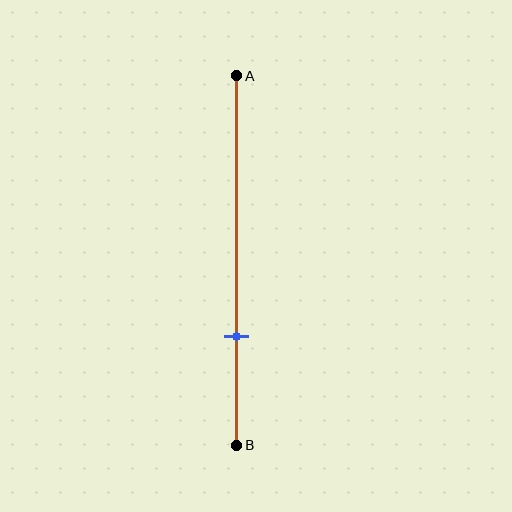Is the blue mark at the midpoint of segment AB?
No, the mark is at about 70% from A, not at the 50% midpoint.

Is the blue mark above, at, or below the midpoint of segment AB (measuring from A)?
The blue mark is below the midpoint of segment AB.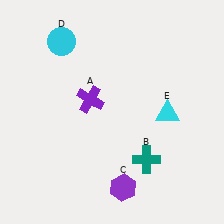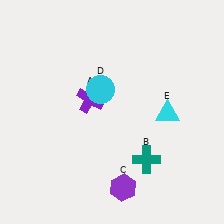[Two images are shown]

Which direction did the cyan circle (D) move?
The cyan circle (D) moved down.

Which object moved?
The cyan circle (D) moved down.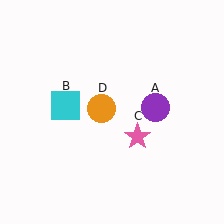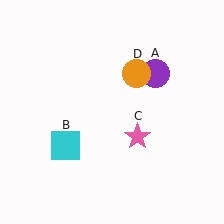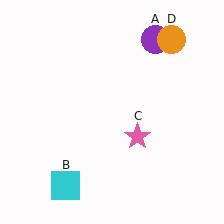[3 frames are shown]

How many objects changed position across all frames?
3 objects changed position: purple circle (object A), cyan square (object B), orange circle (object D).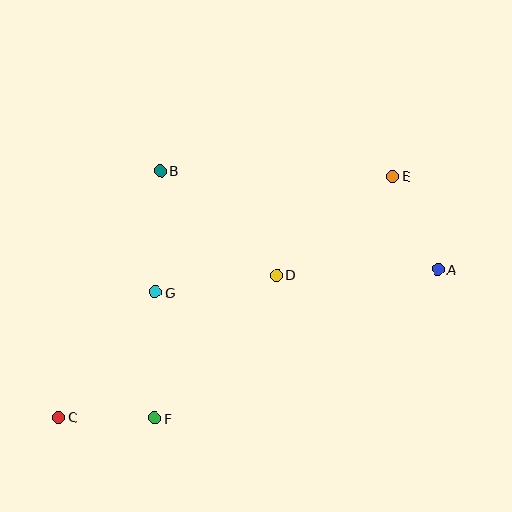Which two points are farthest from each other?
Points C and E are farthest from each other.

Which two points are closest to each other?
Points C and F are closest to each other.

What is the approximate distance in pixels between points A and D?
The distance between A and D is approximately 161 pixels.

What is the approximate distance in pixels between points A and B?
The distance between A and B is approximately 294 pixels.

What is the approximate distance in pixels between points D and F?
The distance between D and F is approximately 188 pixels.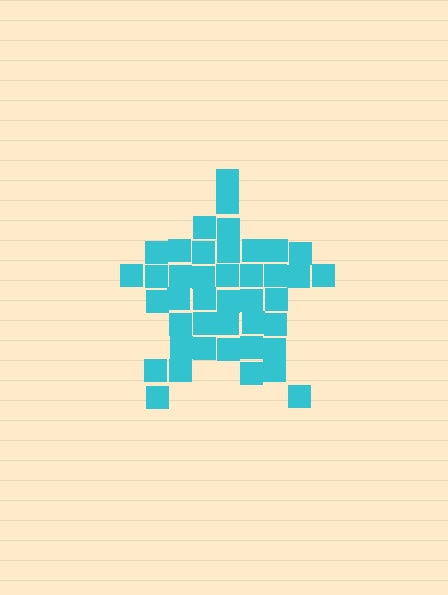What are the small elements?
The small elements are squares.